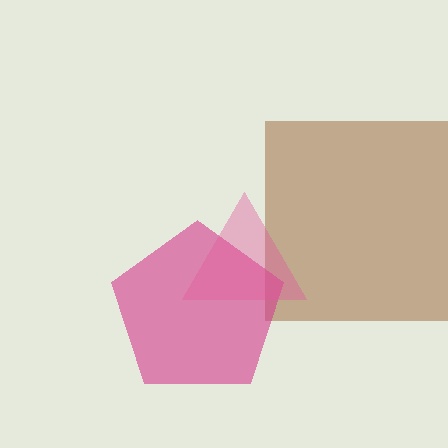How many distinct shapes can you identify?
There are 3 distinct shapes: a brown square, a magenta pentagon, a pink triangle.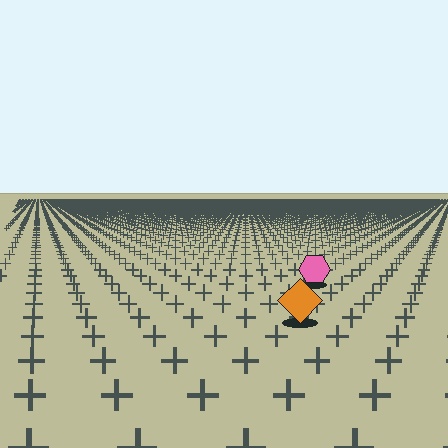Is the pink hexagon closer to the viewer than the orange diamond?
No. The orange diamond is closer — you can tell from the texture gradient: the ground texture is coarser near it.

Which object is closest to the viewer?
The orange diamond is closest. The texture marks near it are larger and more spread out.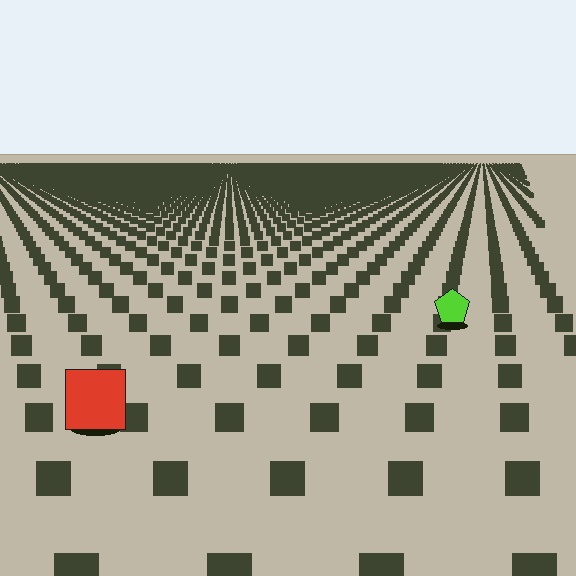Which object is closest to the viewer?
The red square is closest. The texture marks near it are larger and more spread out.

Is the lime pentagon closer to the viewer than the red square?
No. The red square is closer — you can tell from the texture gradient: the ground texture is coarser near it.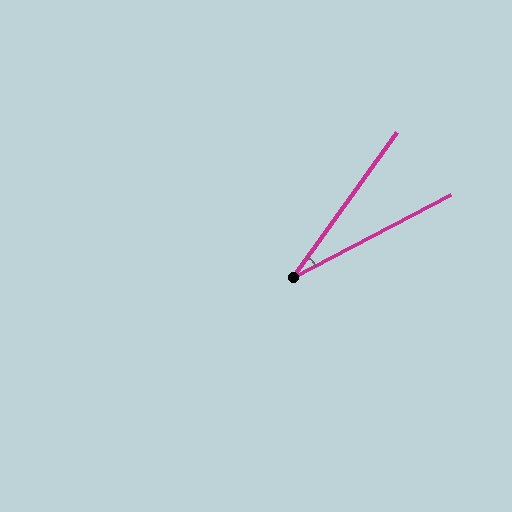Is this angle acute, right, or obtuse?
It is acute.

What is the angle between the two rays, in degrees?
Approximately 27 degrees.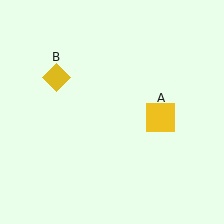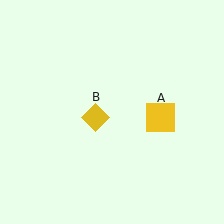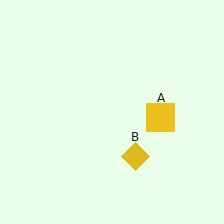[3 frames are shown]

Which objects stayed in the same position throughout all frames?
Yellow square (object A) remained stationary.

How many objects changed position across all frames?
1 object changed position: yellow diamond (object B).